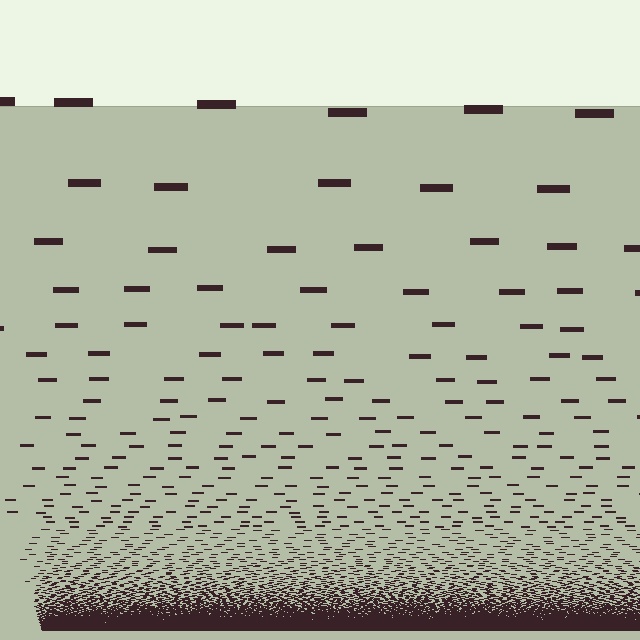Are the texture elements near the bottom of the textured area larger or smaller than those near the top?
Smaller. The gradient is inverted — elements near the bottom are smaller and denser.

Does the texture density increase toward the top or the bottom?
Density increases toward the bottom.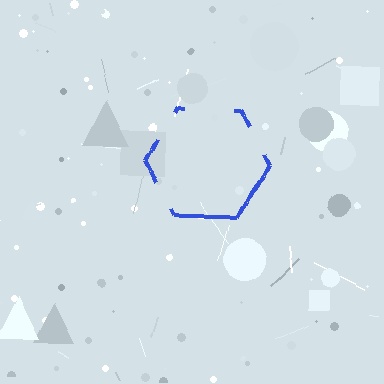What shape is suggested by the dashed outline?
The dashed outline suggests a hexagon.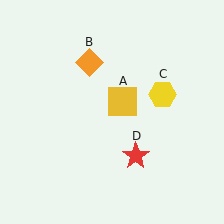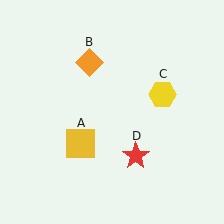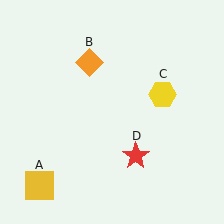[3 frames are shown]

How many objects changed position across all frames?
1 object changed position: yellow square (object A).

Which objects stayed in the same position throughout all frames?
Orange diamond (object B) and yellow hexagon (object C) and red star (object D) remained stationary.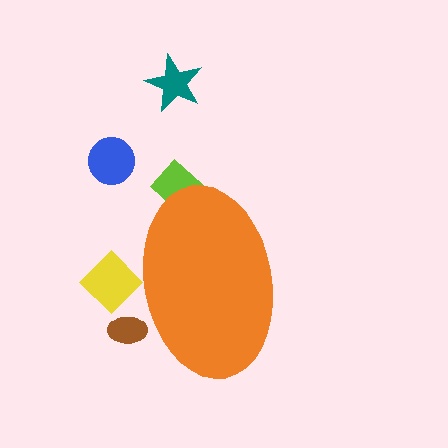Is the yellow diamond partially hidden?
Yes, the yellow diamond is partially hidden behind the orange ellipse.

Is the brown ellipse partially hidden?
Yes, the brown ellipse is partially hidden behind the orange ellipse.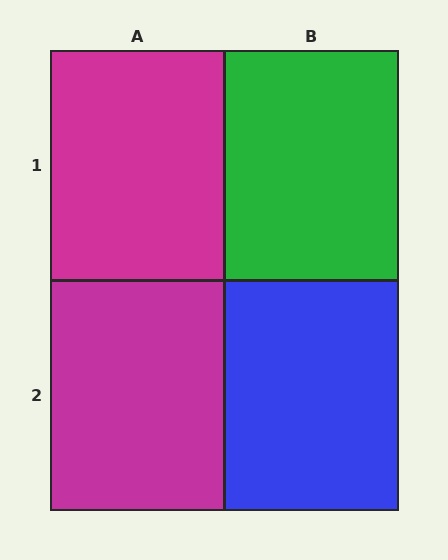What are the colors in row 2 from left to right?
Magenta, blue.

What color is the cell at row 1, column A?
Magenta.